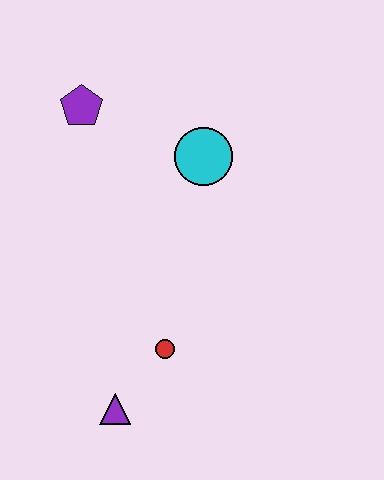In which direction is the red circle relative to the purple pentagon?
The red circle is below the purple pentagon.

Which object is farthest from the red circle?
The purple pentagon is farthest from the red circle.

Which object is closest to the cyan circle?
The purple pentagon is closest to the cyan circle.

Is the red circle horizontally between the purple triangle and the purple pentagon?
No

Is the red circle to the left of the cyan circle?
Yes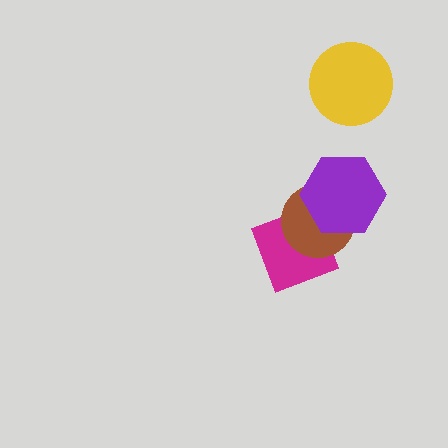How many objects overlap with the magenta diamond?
2 objects overlap with the magenta diamond.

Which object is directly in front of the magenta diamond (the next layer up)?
The brown circle is directly in front of the magenta diamond.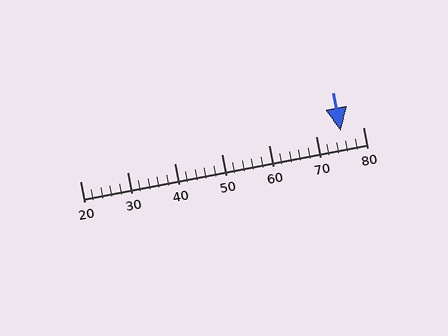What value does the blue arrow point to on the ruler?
The blue arrow points to approximately 75.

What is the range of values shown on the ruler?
The ruler shows values from 20 to 80.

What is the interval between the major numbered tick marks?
The major tick marks are spaced 10 units apart.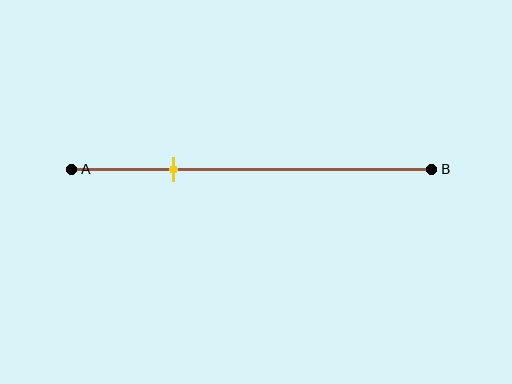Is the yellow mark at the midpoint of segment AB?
No, the mark is at about 30% from A, not at the 50% midpoint.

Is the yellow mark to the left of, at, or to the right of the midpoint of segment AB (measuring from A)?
The yellow mark is to the left of the midpoint of segment AB.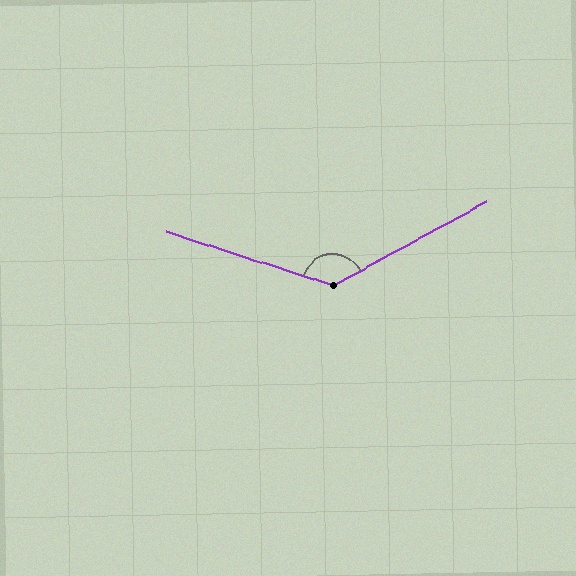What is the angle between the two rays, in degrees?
Approximately 134 degrees.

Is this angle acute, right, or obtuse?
It is obtuse.